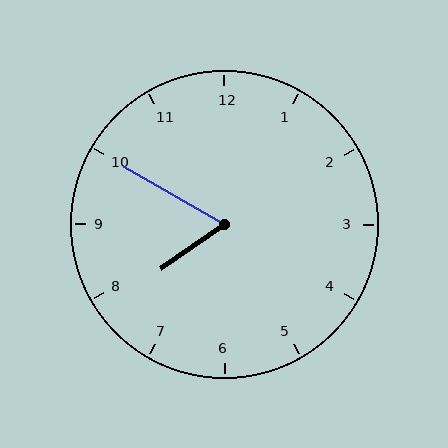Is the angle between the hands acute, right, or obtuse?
It is acute.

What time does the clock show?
7:50.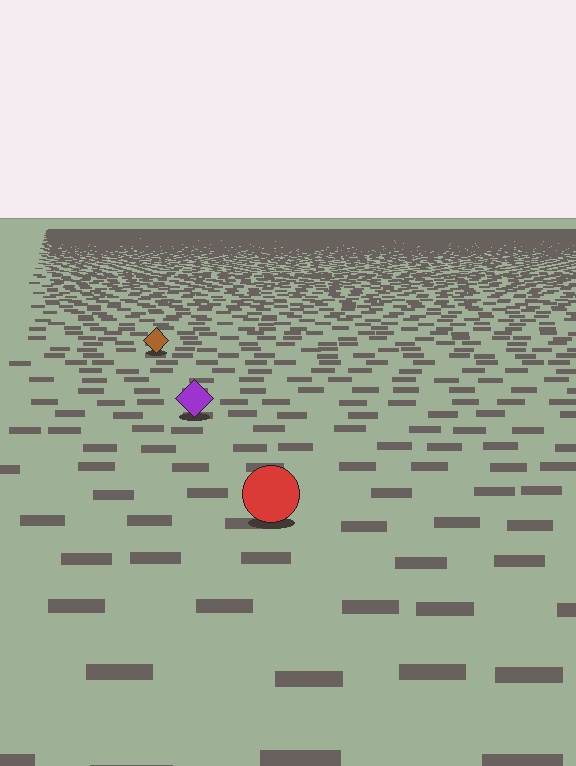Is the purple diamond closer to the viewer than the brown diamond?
Yes. The purple diamond is closer — you can tell from the texture gradient: the ground texture is coarser near it.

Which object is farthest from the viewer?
The brown diamond is farthest from the viewer. It appears smaller and the ground texture around it is denser.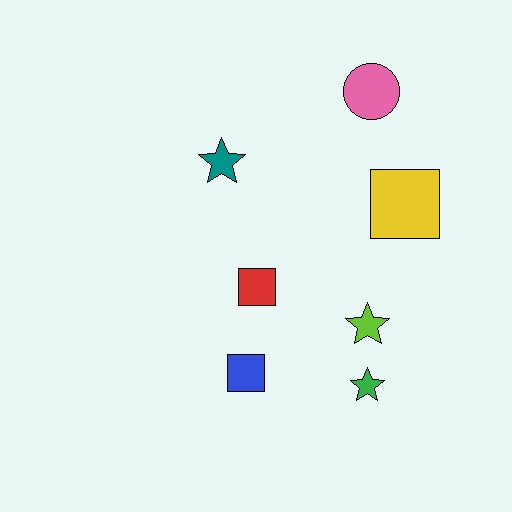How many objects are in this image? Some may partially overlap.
There are 7 objects.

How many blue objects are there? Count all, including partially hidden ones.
There is 1 blue object.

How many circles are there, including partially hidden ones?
There is 1 circle.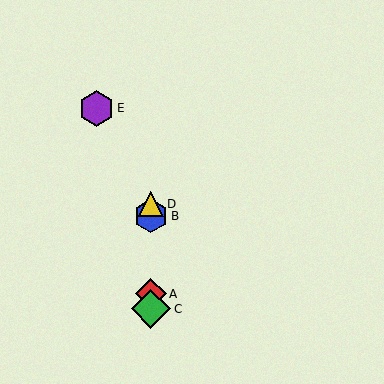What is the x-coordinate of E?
Object E is at x≈97.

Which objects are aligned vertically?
Objects A, B, C, D are aligned vertically.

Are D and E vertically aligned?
No, D is at x≈151 and E is at x≈97.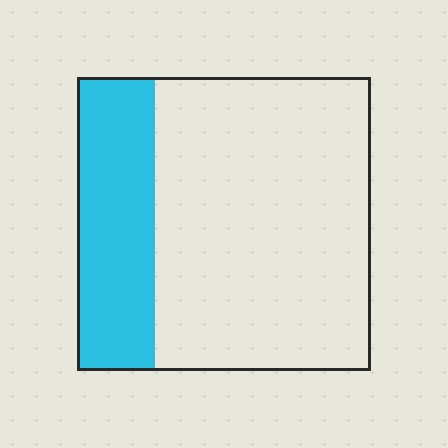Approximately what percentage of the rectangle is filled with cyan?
Approximately 25%.